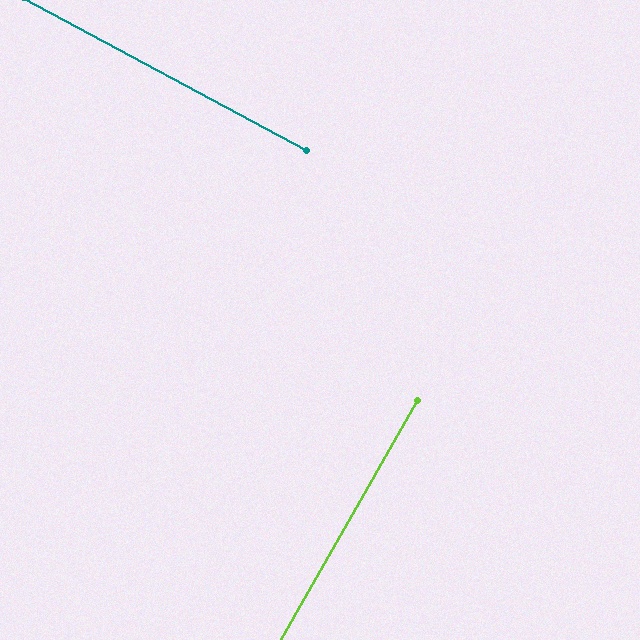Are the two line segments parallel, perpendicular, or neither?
Perpendicular — they meet at approximately 89°.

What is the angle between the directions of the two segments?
Approximately 89 degrees.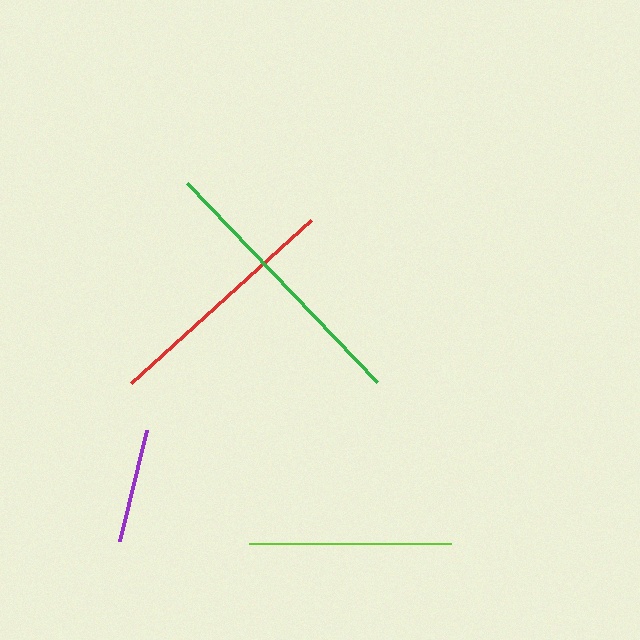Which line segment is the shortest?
The purple line is the shortest at approximately 115 pixels.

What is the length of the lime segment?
The lime segment is approximately 202 pixels long.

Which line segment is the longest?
The green line is the longest at approximately 275 pixels.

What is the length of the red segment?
The red segment is approximately 243 pixels long.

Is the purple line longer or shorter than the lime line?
The lime line is longer than the purple line.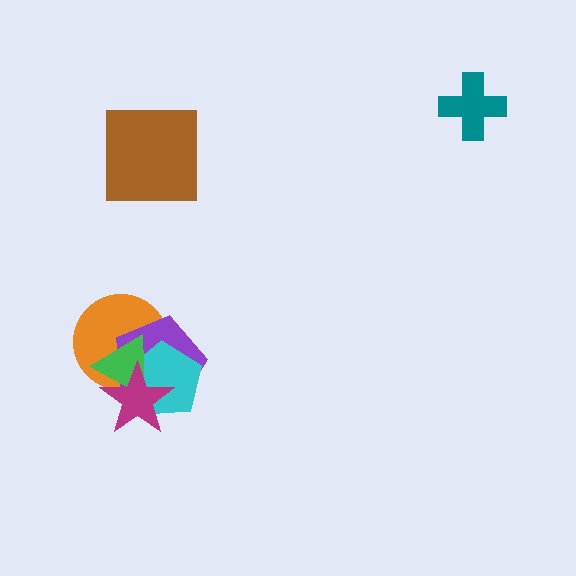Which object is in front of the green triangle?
The magenta star is in front of the green triangle.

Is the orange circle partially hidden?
Yes, it is partially covered by another shape.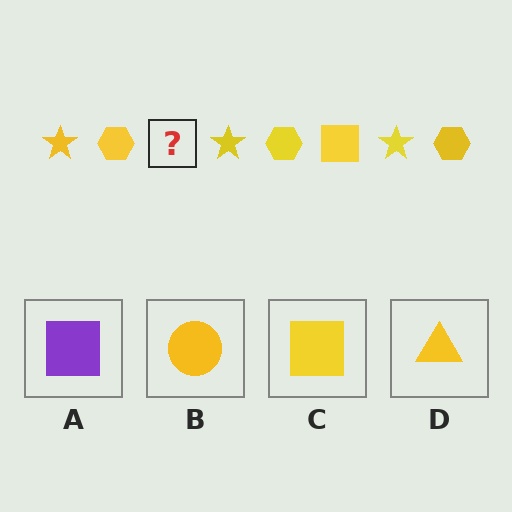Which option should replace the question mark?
Option C.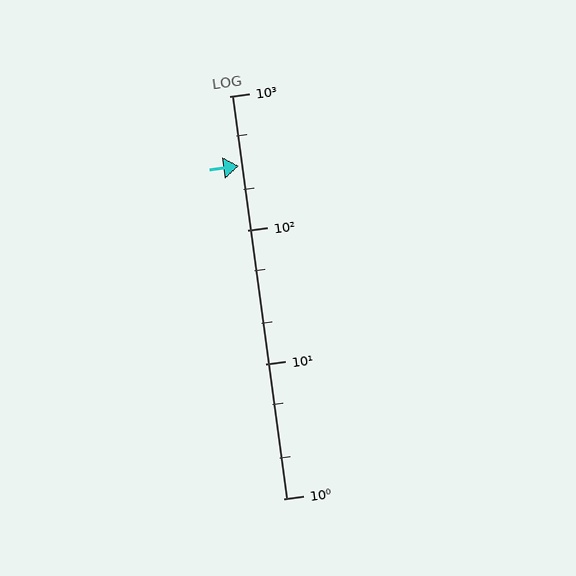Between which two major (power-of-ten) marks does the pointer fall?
The pointer is between 100 and 1000.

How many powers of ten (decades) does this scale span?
The scale spans 3 decades, from 1 to 1000.